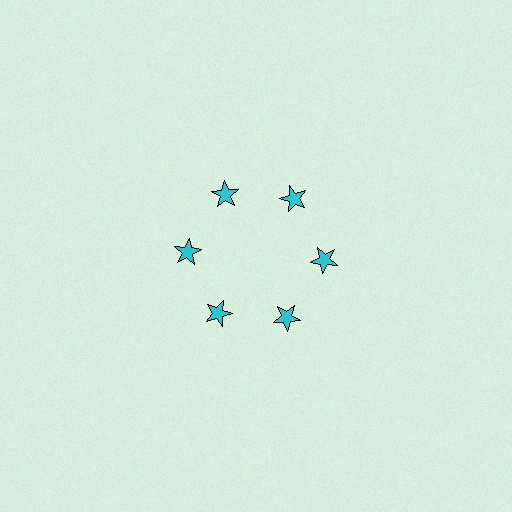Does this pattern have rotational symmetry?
Yes, this pattern has 6-fold rotational symmetry. It looks the same after rotating 60 degrees around the center.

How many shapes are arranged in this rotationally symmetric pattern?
There are 6 shapes, arranged in 6 groups of 1.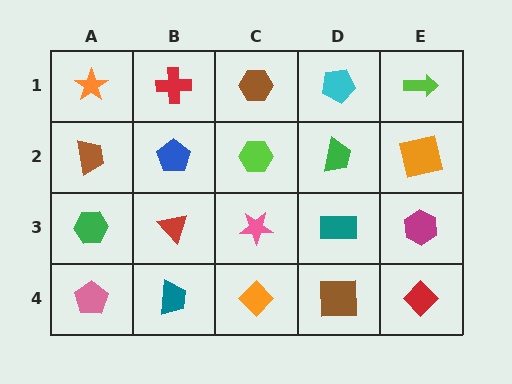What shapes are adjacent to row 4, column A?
A green hexagon (row 3, column A), a teal trapezoid (row 4, column B).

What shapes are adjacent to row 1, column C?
A lime hexagon (row 2, column C), a red cross (row 1, column B), a cyan pentagon (row 1, column D).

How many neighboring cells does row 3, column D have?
4.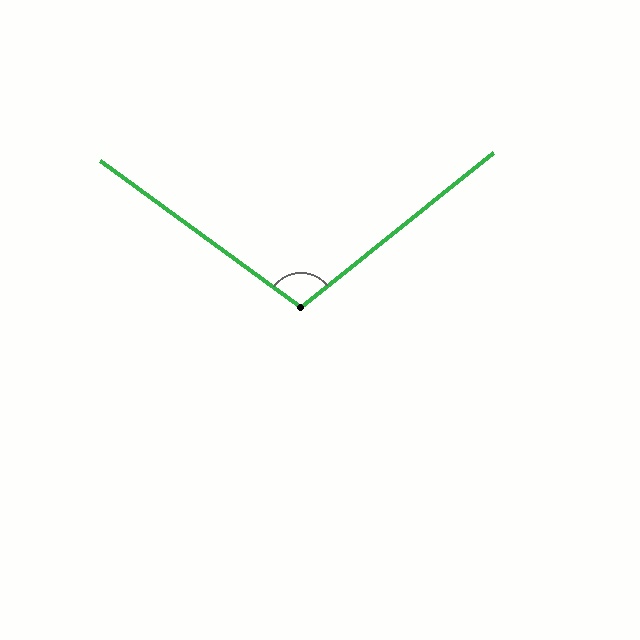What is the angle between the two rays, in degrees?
Approximately 105 degrees.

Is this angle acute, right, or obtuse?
It is obtuse.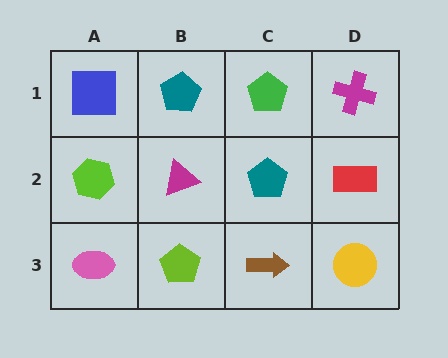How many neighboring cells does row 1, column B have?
3.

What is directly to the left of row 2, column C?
A magenta triangle.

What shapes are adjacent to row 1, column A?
A lime hexagon (row 2, column A), a teal pentagon (row 1, column B).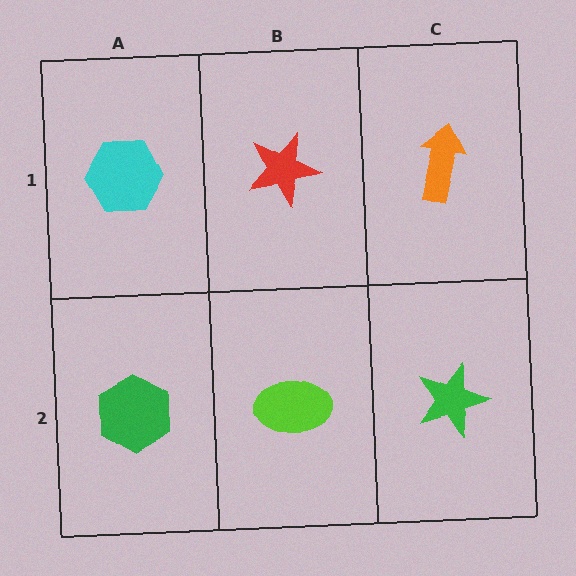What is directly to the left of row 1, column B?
A cyan hexagon.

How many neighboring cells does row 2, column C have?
2.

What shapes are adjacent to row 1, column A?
A green hexagon (row 2, column A), a red star (row 1, column B).